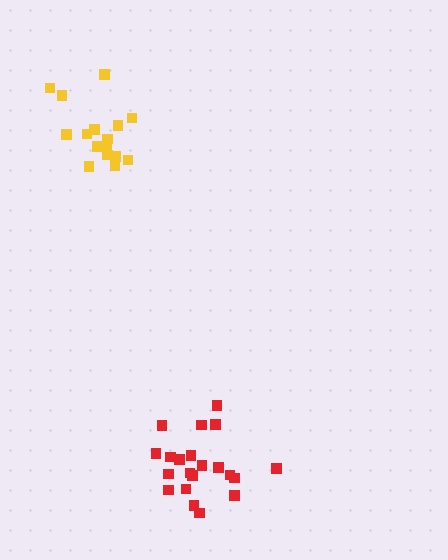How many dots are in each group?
Group 1: 21 dots, Group 2: 16 dots (37 total).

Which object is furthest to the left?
The yellow cluster is leftmost.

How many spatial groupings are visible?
There are 2 spatial groupings.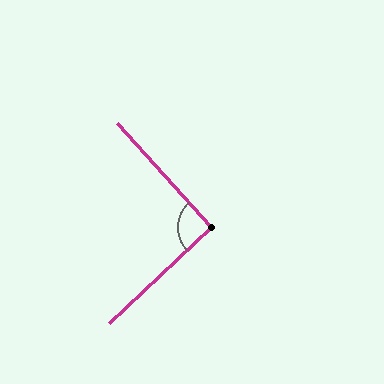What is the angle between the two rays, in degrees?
Approximately 91 degrees.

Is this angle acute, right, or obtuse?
It is approximately a right angle.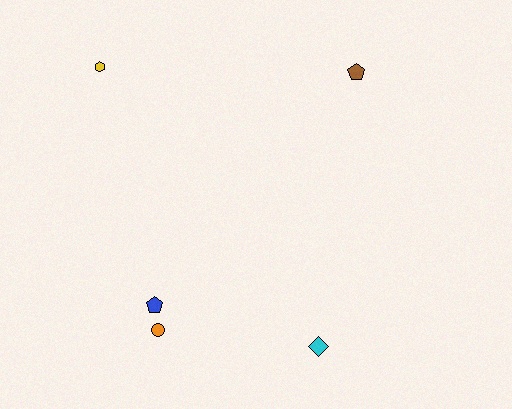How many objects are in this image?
There are 5 objects.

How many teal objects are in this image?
There are no teal objects.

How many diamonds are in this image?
There is 1 diamond.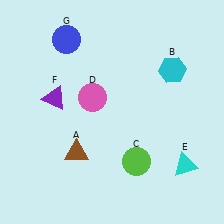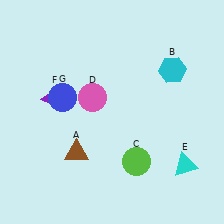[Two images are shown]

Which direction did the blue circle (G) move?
The blue circle (G) moved down.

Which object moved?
The blue circle (G) moved down.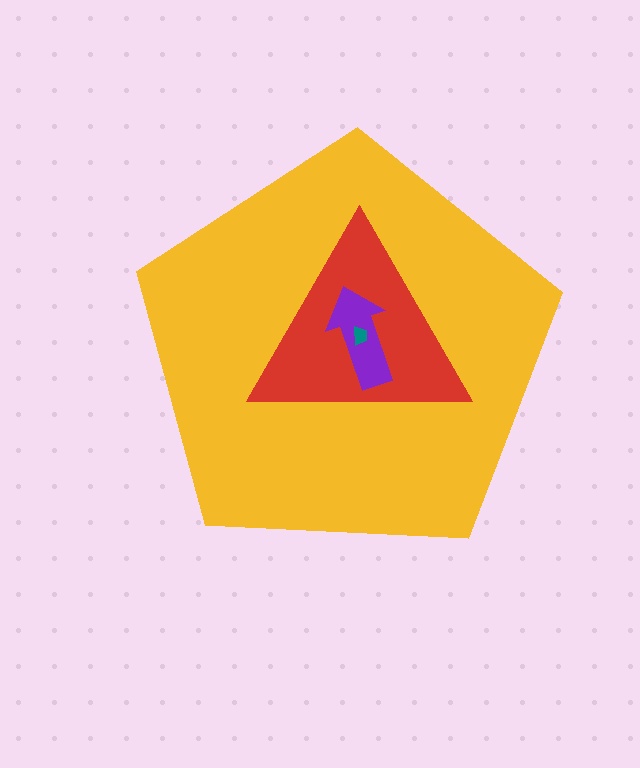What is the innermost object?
The teal trapezoid.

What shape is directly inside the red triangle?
The purple arrow.